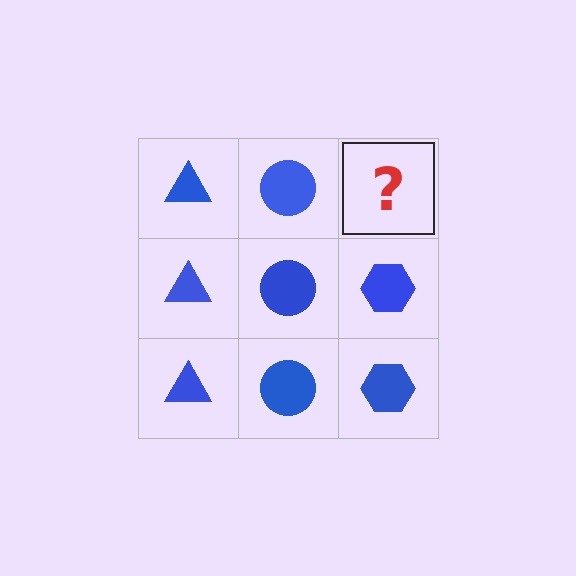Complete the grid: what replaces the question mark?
The question mark should be replaced with a blue hexagon.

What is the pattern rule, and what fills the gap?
The rule is that each column has a consistent shape. The gap should be filled with a blue hexagon.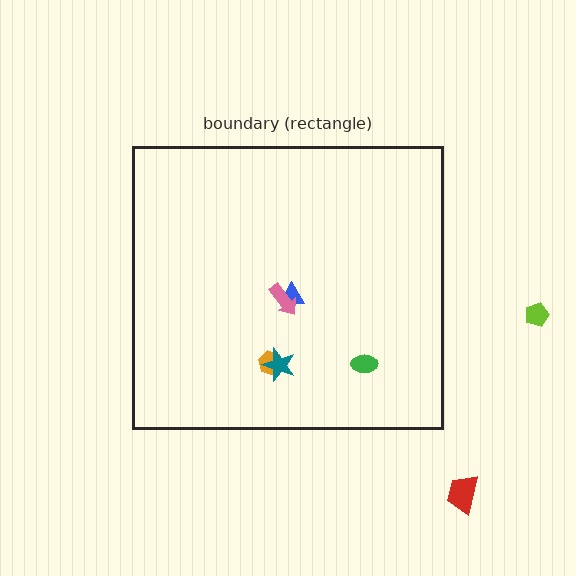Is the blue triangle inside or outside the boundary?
Inside.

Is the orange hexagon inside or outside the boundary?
Inside.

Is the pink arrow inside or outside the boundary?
Inside.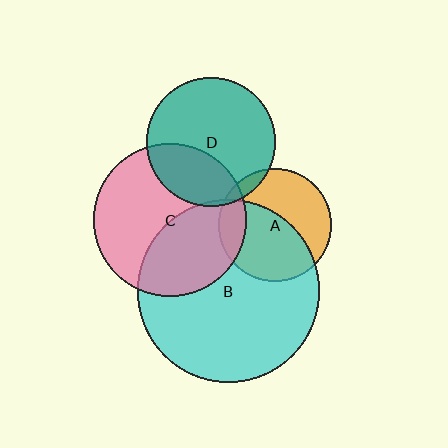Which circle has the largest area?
Circle B (cyan).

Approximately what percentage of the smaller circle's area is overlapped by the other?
Approximately 5%.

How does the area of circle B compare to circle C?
Approximately 1.4 times.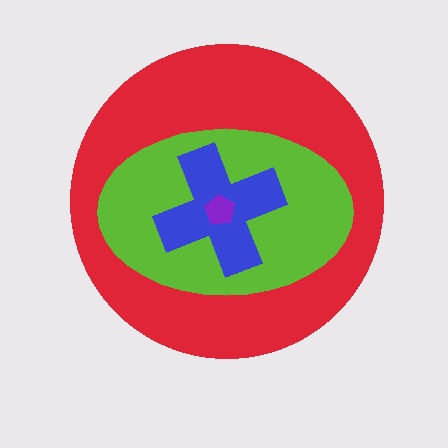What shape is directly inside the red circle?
The lime ellipse.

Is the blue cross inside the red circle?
Yes.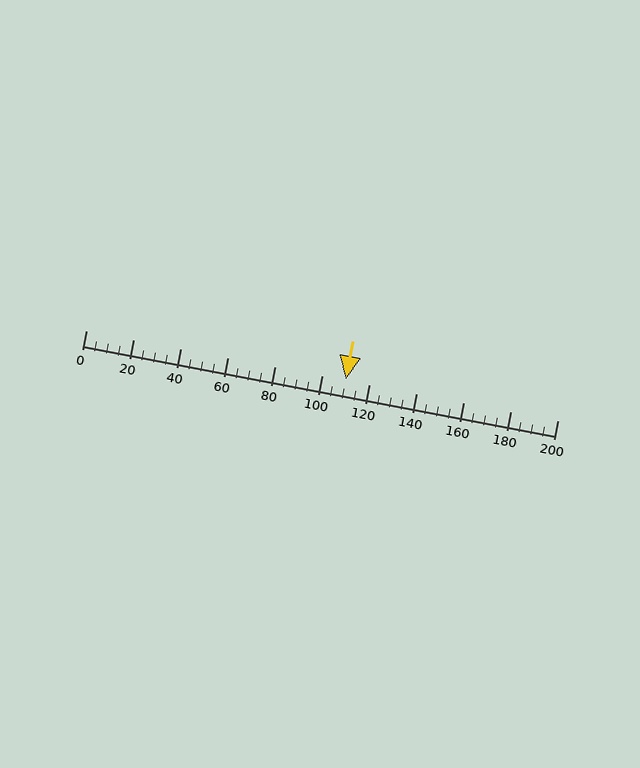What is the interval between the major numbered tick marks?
The major tick marks are spaced 20 units apart.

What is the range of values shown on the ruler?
The ruler shows values from 0 to 200.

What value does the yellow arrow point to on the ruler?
The yellow arrow points to approximately 110.